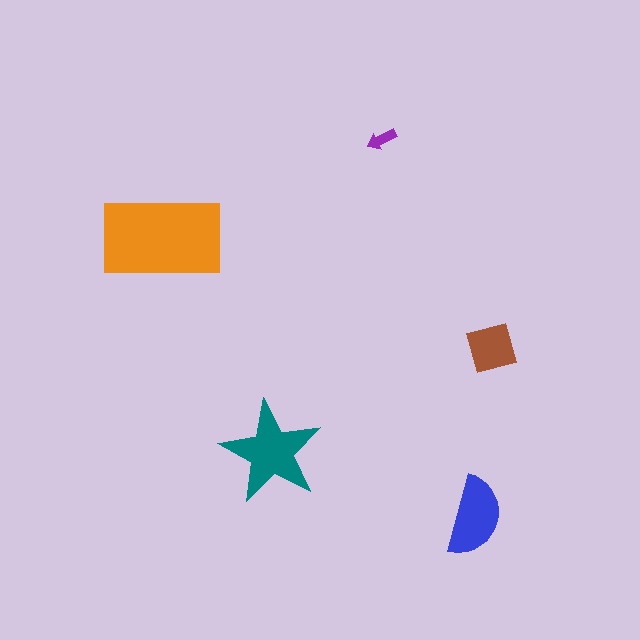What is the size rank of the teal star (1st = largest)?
2nd.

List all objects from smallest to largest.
The purple arrow, the brown square, the blue semicircle, the teal star, the orange rectangle.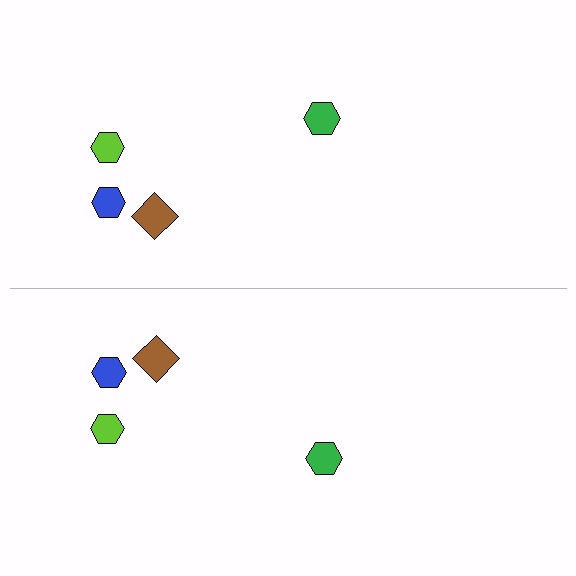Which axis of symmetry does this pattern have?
The pattern has a horizontal axis of symmetry running through the center of the image.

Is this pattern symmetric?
Yes, this pattern has bilateral (reflection) symmetry.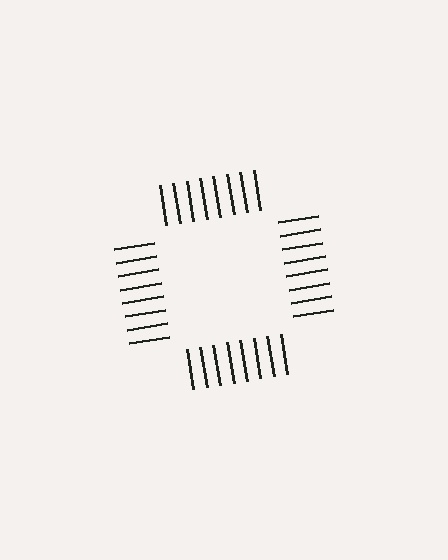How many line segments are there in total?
32 — 8 along each of the 4 edges.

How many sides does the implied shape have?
4 sides — the line-ends trace a square.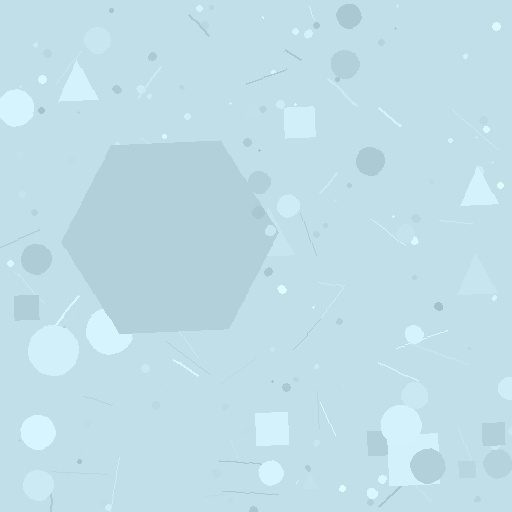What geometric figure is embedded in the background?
A hexagon is embedded in the background.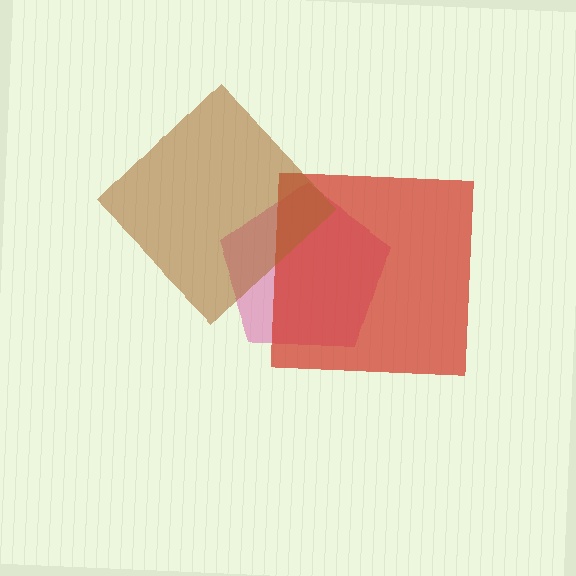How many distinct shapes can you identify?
There are 3 distinct shapes: a pink pentagon, a red square, a brown diamond.